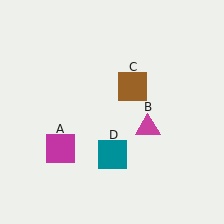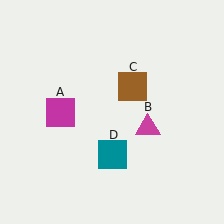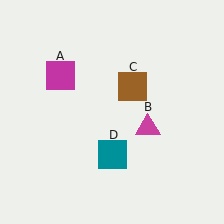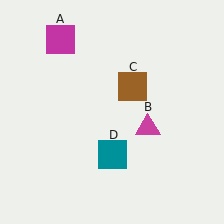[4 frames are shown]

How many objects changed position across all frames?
1 object changed position: magenta square (object A).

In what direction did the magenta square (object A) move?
The magenta square (object A) moved up.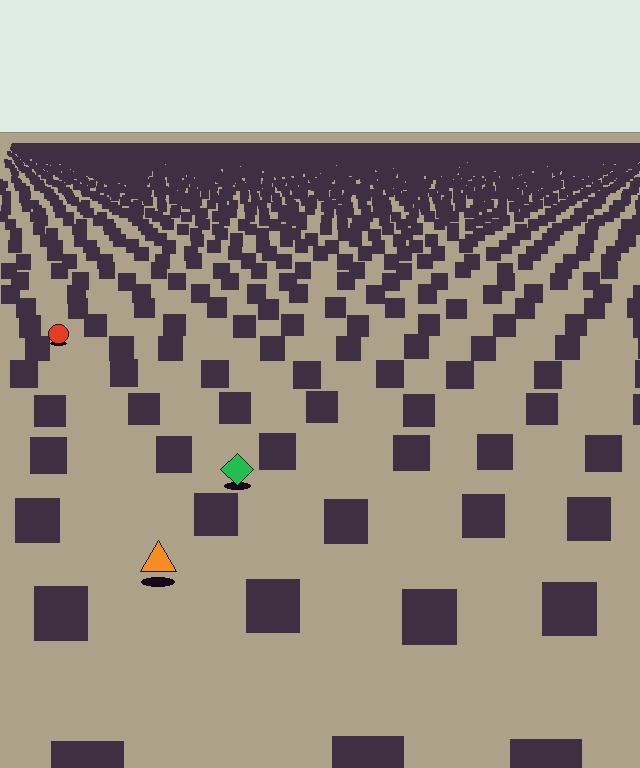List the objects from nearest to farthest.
From nearest to farthest: the orange triangle, the green diamond, the red circle.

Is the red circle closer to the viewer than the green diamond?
No. The green diamond is closer — you can tell from the texture gradient: the ground texture is coarser near it.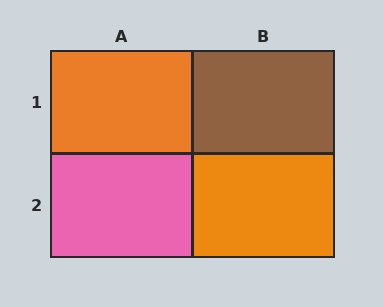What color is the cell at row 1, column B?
Brown.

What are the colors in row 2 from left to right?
Pink, orange.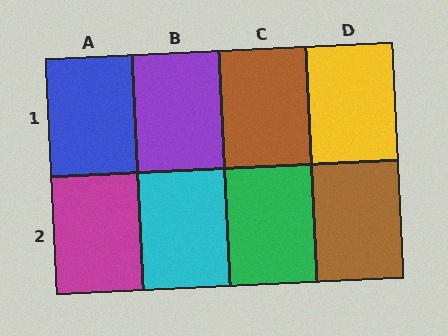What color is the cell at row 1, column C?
Brown.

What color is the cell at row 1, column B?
Purple.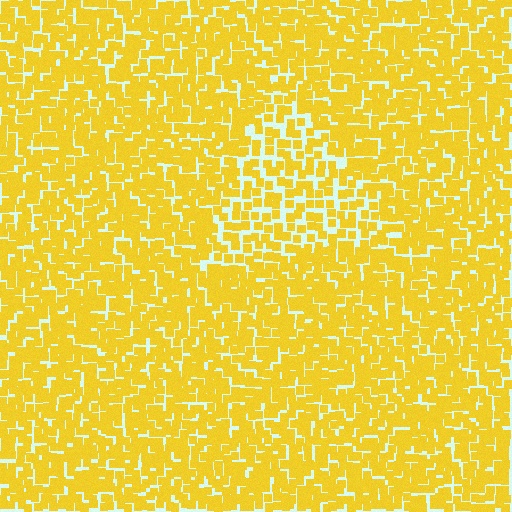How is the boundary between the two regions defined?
The boundary is defined by a change in element density (approximately 1.6x ratio). All elements are the same color, size, and shape.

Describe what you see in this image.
The image contains small yellow elements arranged at two different densities. A triangle-shaped region is visible where the elements are less densely packed than the surrounding area.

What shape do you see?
I see a triangle.